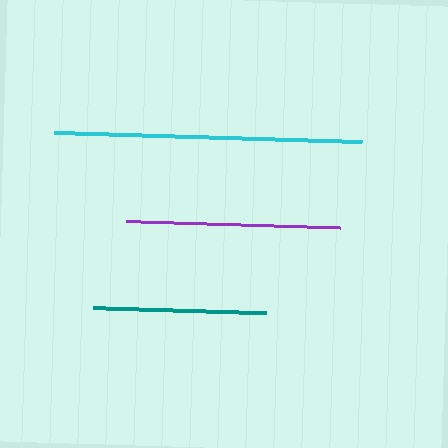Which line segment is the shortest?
The teal line is the shortest at approximately 173 pixels.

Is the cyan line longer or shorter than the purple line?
The cyan line is longer than the purple line.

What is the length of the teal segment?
The teal segment is approximately 173 pixels long.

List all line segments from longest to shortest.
From longest to shortest: cyan, purple, teal.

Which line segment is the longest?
The cyan line is the longest at approximately 309 pixels.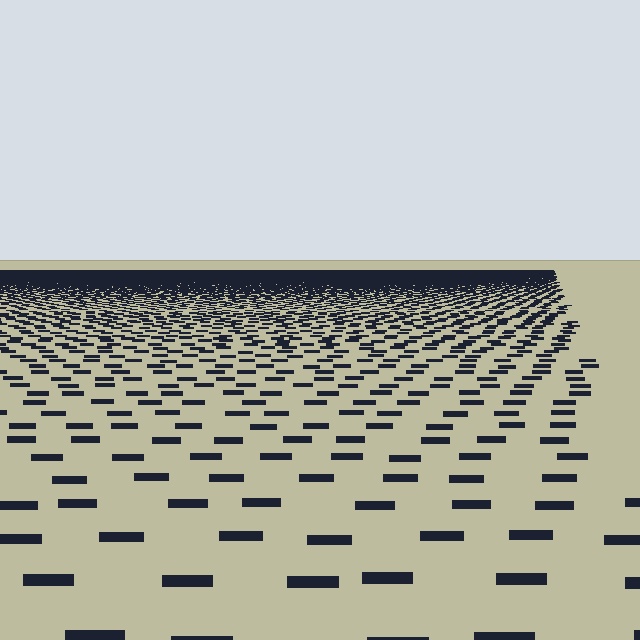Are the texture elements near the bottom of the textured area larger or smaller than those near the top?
Larger. Near the bottom, elements are closer to the viewer and appear at a bigger on-screen size.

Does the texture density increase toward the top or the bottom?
Density increases toward the top.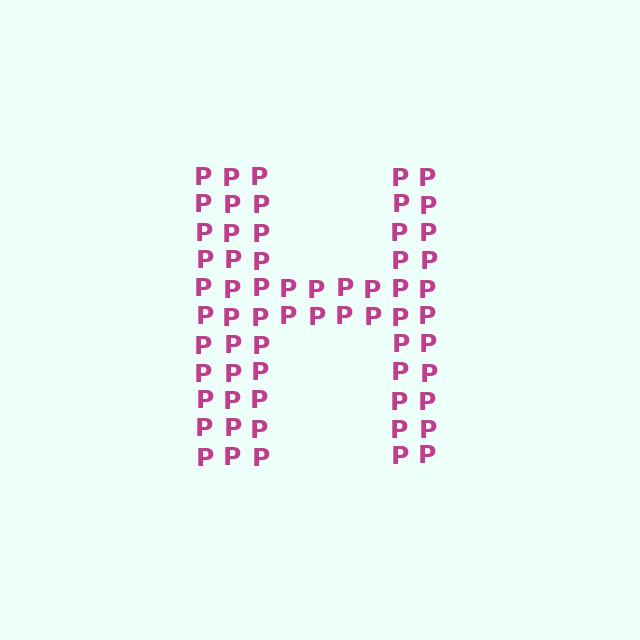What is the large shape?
The large shape is the letter H.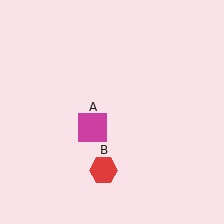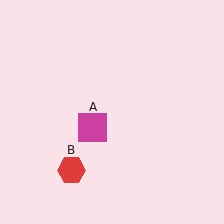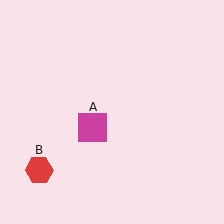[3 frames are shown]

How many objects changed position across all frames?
1 object changed position: red hexagon (object B).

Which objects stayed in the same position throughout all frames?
Magenta square (object A) remained stationary.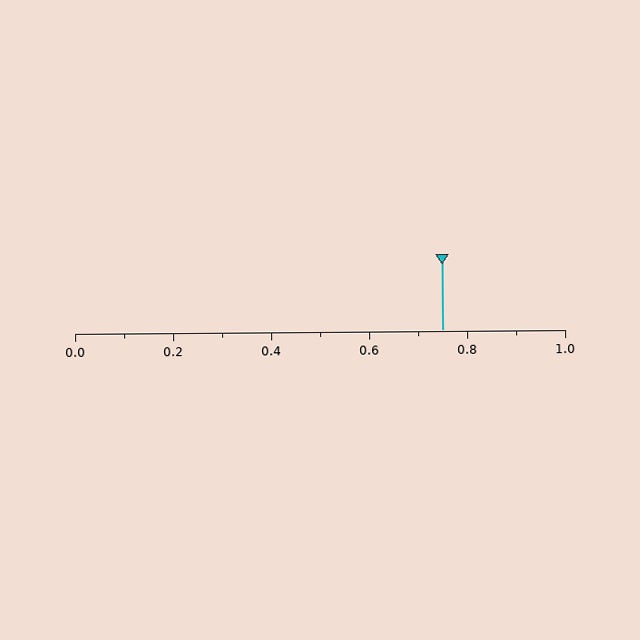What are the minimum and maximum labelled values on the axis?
The axis runs from 0.0 to 1.0.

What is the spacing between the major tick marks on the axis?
The major ticks are spaced 0.2 apart.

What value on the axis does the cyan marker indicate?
The marker indicates approximately 0.75.